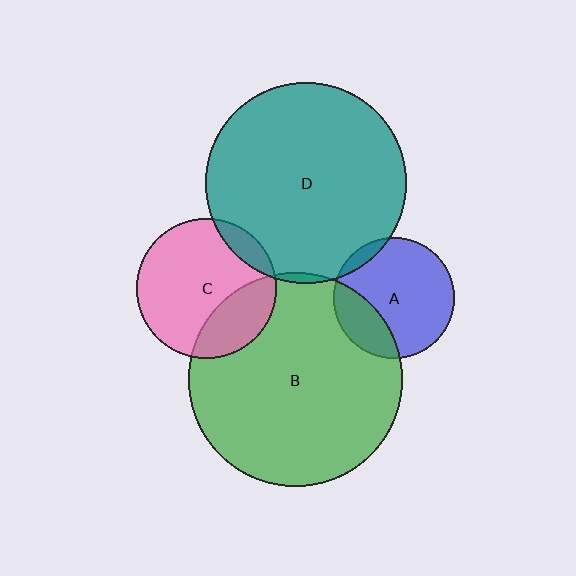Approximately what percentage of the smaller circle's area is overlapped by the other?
Approximately 25%.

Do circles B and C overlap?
Yes.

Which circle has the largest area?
Circle B (green).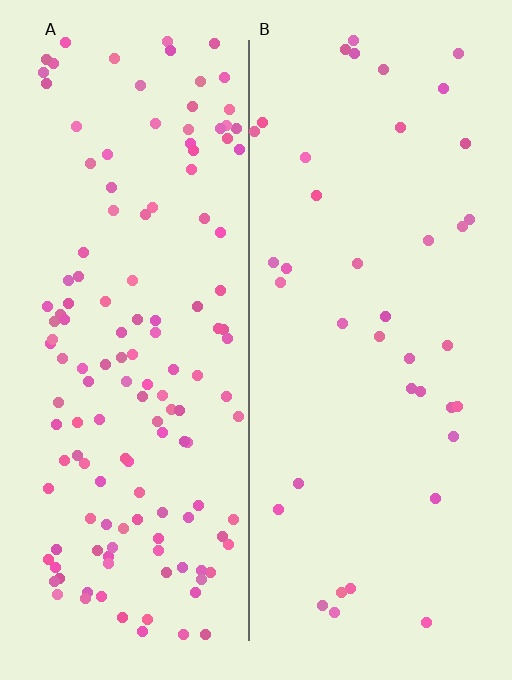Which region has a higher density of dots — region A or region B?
A (the left).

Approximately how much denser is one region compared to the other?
Approximately 3.5× — region A over region B.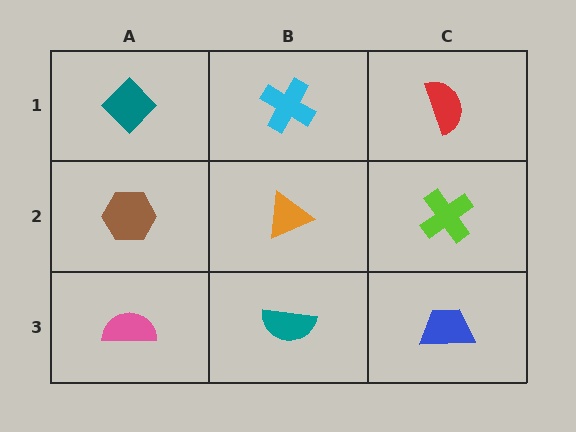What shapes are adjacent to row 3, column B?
An orange triangle (row 2, column B), a pink semicircle (row 3, column A), a blue trapezoid (row 3, column C).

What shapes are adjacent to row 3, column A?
A brown hexagon (row 2, column A), a teal semicircle (row 3, column B).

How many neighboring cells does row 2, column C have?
3.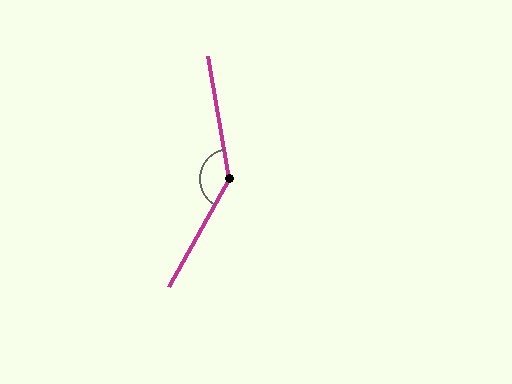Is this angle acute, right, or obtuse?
It is obtuse.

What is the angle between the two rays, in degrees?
Approximately 141 degrees.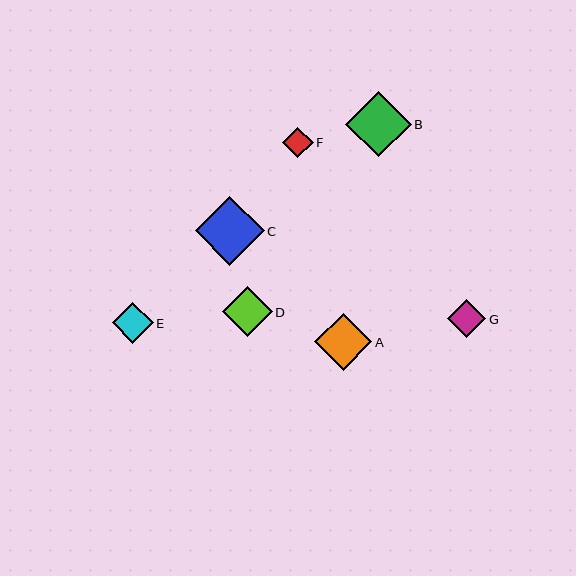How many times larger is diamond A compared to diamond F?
Diamond A is approximately 1.9 times the size of diamond F.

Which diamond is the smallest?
Diamond F is the smallest with a size of approximately 31 pixels.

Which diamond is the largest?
Diamond C is the largest with a size of approximately 69 pixels.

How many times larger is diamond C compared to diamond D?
Diamond C is approximately 1.4 times the size of diamond D.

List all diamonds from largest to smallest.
From largest to smallest: C, B, A, D, E, G, F.